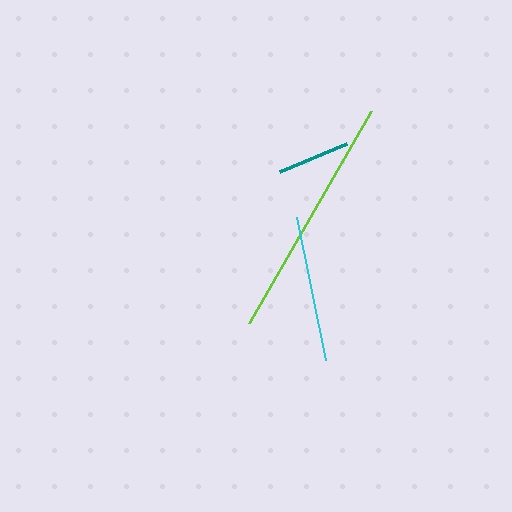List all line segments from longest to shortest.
From longest to shortest: lime, cyan, teal.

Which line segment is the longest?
The lime line is the longest at approximately 245 pixels.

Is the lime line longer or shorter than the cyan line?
The lime line is longer than the cyan line.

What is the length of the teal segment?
The teal segment is approximately 73 pixels long.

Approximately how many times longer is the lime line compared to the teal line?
The lime line is approximately 3.4 times the length of the teal line.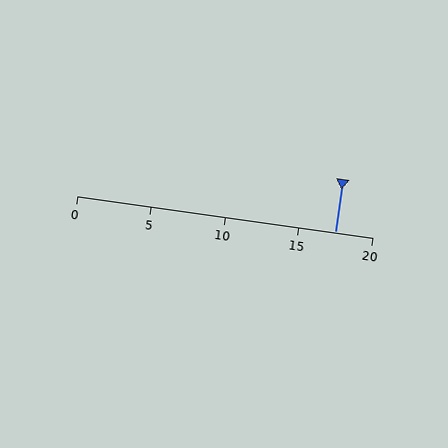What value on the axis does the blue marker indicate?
The marker indicates approximately 17.5.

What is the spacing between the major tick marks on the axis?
The major ticks are spaced 5 apart.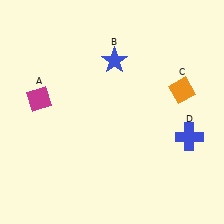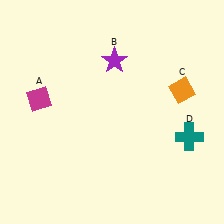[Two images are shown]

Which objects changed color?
B changed from blue to purple. D changed from blue to teal.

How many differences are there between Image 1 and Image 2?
There are 2 differences between the two images.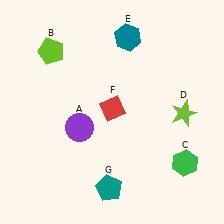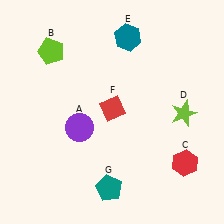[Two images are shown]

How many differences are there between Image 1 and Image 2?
There is 1 difference between the two images.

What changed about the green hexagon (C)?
In Image 1, C is green. In Image 2, it changed to red.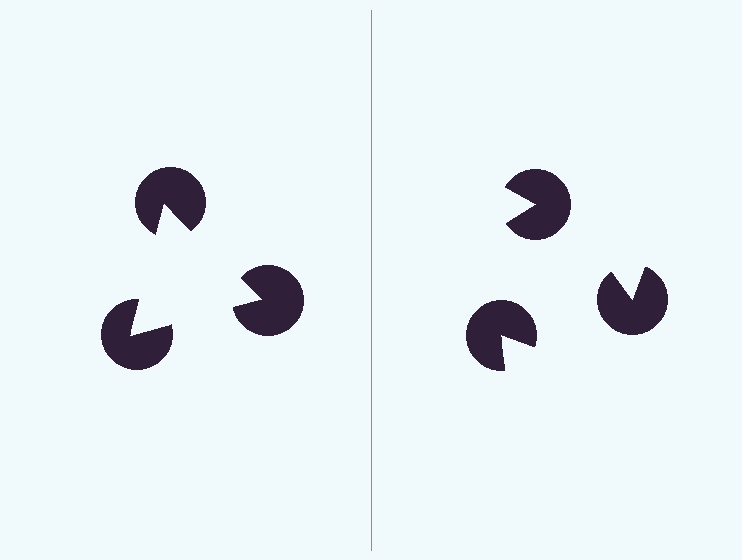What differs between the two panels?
The pac-man discs are positioned identically on both sides; only the wedge orientations differ. On the left they align to a triangle; on the right they are misaligned.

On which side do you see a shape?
An illusory triangle appears on the left side. On the right side the wedge cuts are rotated, so no coherent shape forms.